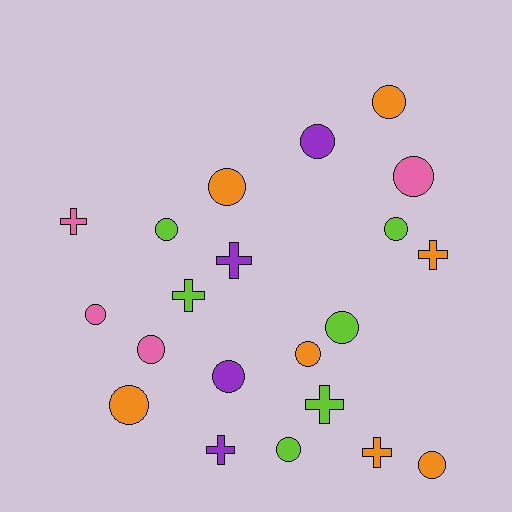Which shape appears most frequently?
Circle, with 14 objects.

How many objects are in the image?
There are 21 objects.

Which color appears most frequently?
Orange, with 7 objects.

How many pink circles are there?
There are 3 pink circles.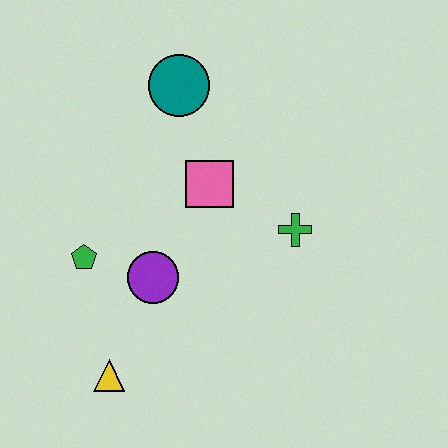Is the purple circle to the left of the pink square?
Yes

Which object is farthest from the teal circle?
The yellow triangle is farthest from the teal circle.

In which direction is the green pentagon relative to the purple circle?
The green pentagon is to the left of the purple circle.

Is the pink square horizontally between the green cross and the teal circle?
Yes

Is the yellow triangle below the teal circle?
Yes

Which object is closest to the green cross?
The pink square is closest to the green cross.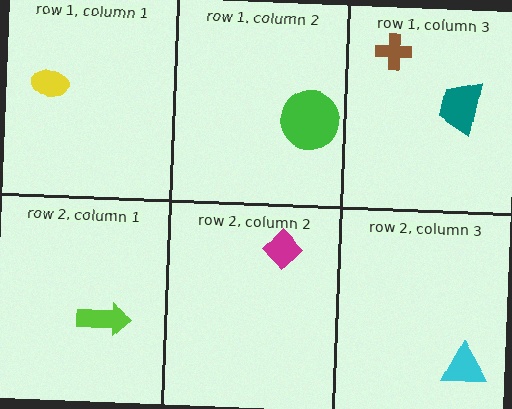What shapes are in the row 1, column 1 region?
The yellow ellipse.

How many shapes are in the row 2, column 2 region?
1.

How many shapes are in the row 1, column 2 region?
1.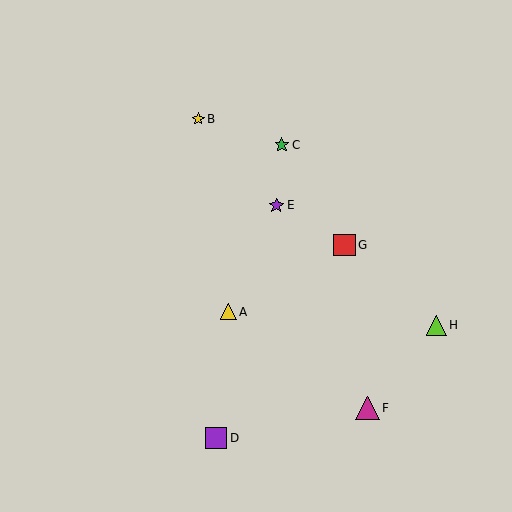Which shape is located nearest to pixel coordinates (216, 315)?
The yellow triangle (labeled A) at (228, 312) is nearest to that location.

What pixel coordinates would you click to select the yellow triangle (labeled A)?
Click at (228, 312) to select the yellow triangle A.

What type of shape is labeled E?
Shape E is a purple star.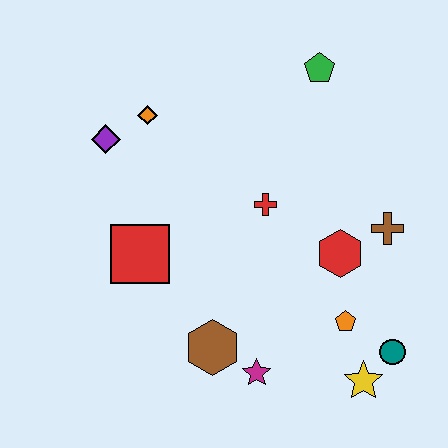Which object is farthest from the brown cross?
The purple diamond is farthest from the brown cross.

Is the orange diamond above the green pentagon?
No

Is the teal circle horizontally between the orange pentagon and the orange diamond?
No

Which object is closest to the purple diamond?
The orange diamond is closest to the purple diamond.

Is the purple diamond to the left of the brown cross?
Yes